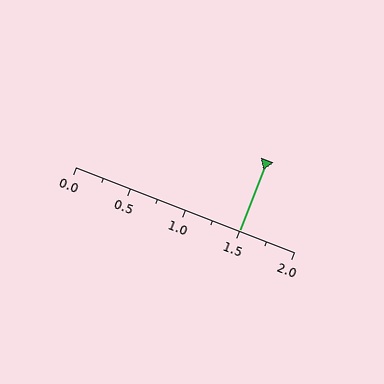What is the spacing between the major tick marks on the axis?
The major ticks are spaced 0.5 apart.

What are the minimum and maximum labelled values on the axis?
The axis runs from 0.0 to 2.0.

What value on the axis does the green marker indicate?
The marker indicates approximately 1.5.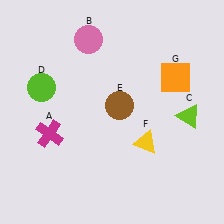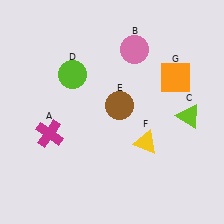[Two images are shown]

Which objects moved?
The objects that moved are: the pink circle (B), the lime circle (D).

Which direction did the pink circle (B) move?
The pink circle (B) moved right.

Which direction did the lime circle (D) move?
The lime circle (D) moved right.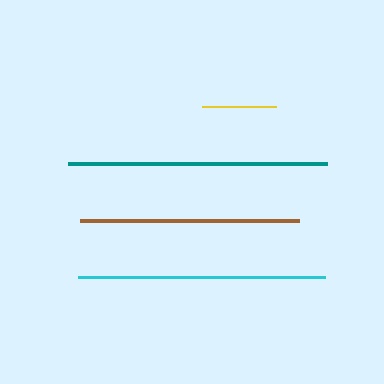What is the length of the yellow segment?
The yellow segment is approximately 74 pixels long.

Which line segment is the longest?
The teal line is the longest at approximately 259 pixels.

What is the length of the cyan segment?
The cyan segment is approximately 247 pixels long.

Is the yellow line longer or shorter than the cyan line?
The cyan line is longer than the yellow line.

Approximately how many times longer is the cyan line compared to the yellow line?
The cyan line is approximately 3.3 times the length of the yellow line.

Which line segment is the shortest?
The yellow line is the shortest at approximately 74 pixels.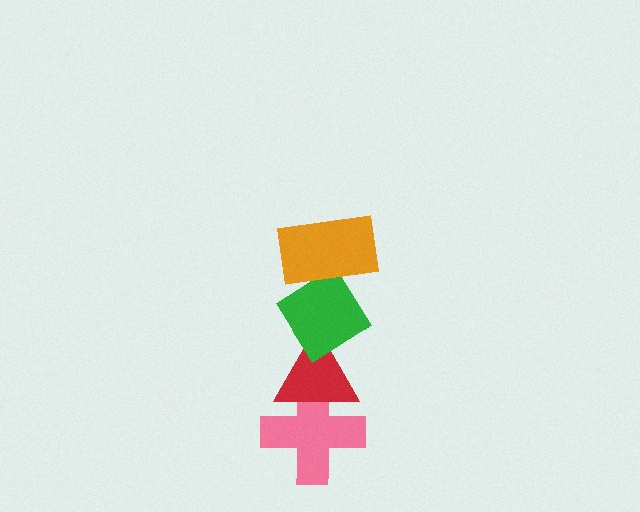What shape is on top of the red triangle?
The green diamond is on top of the red triangle.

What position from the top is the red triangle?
The red triangle is 3rd from the top.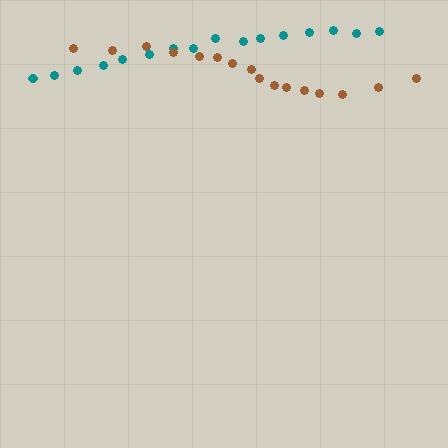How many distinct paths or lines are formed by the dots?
There are 2 distinct paths.